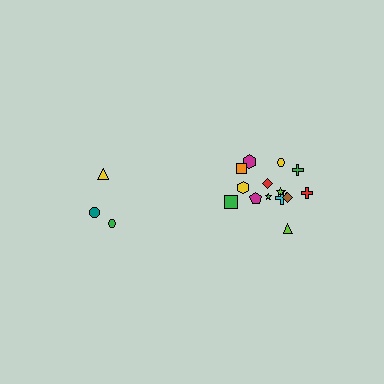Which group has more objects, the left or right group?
The right group.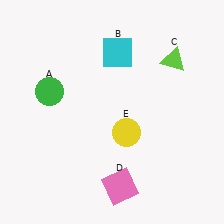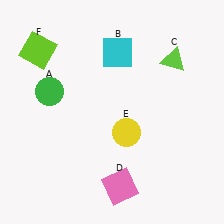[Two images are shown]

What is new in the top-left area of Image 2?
A lime square (F) was added in the top-left area of Image 2.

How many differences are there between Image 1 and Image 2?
There is 1 difference between the two images.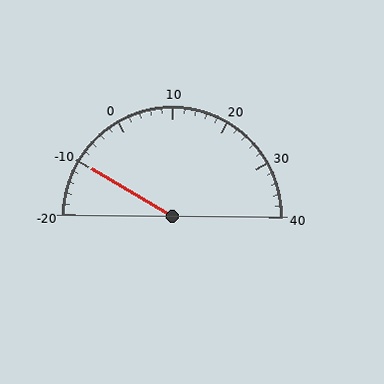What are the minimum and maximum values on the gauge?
The gauge ranges from -20 to 40.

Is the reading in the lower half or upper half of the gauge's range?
The reading is in the lower half of the range (-20 to 40).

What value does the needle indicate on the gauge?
The needle indicates approximately -10.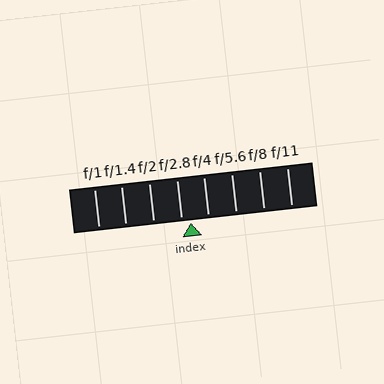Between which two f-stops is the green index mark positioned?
The index mark is between f/2.8 and f/4.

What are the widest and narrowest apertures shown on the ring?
The widest aperture shown is f/1 and the narrowest is f/11.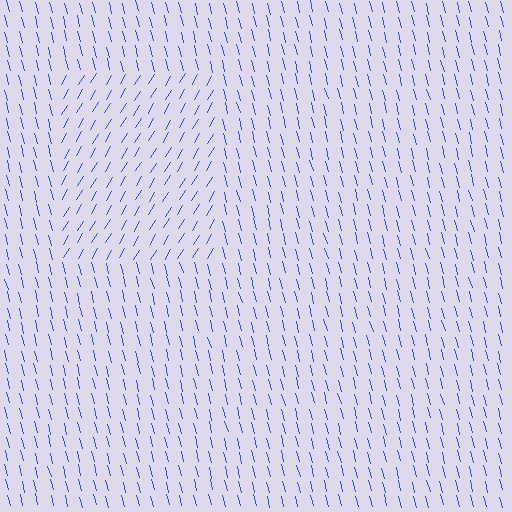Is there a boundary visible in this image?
Yes, there is a texture boundary formed by a change in line orientation.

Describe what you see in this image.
The image is filled with small blue line segments. A rectangle region in the image has lines oriented differently from the surrounding lines, creating a visible texture boundary.